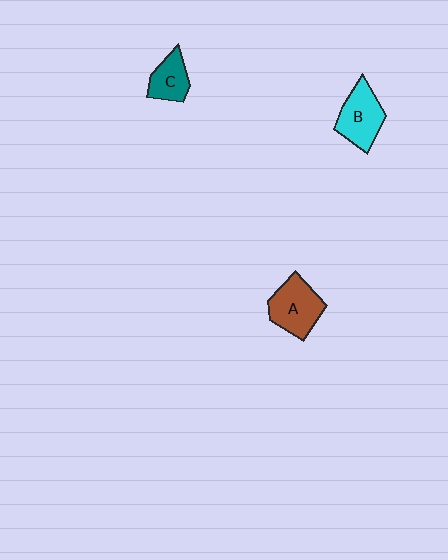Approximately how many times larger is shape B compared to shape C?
Approximately 1.4 times.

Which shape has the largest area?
Shape A (brown).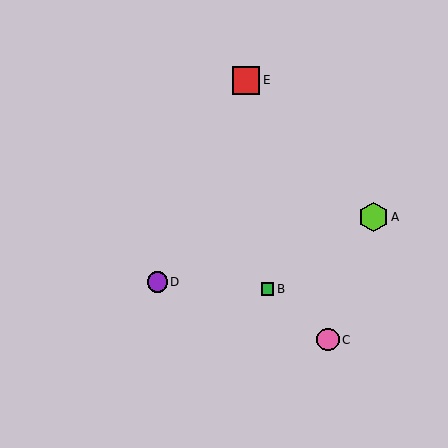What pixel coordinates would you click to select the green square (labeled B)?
Click at (268, 289) to select the green square B.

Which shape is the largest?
The lime hexagon (labeled A) is the largest.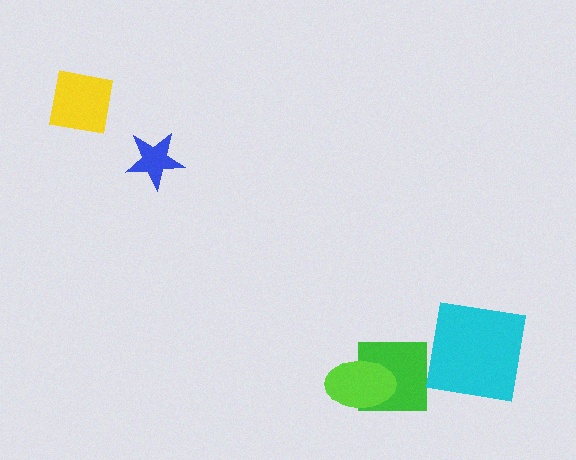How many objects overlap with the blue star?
0 objects overlap with the blue star.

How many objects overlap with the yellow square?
0 objects overlap with the yellow square.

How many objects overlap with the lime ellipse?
1 object overlaps with the lime ellipse.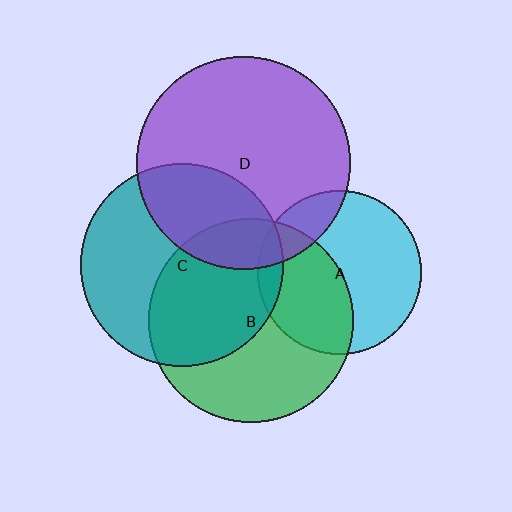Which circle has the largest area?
Circle D (purple).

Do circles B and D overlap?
Yes.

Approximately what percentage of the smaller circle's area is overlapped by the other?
Approximately 15%.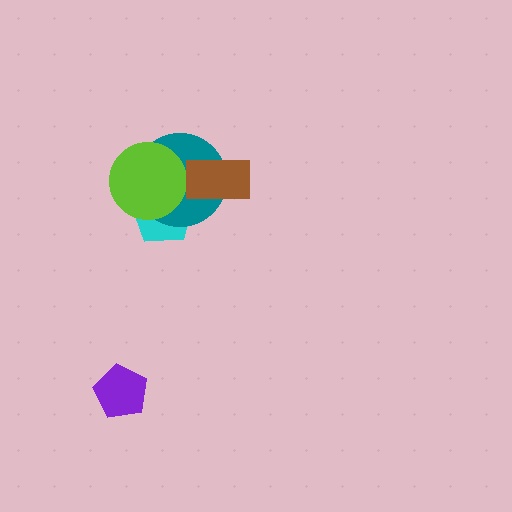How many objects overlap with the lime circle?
2 objects overlap with the lime circle.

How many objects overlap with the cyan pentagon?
2 objects overlap with the cyan pentagon.